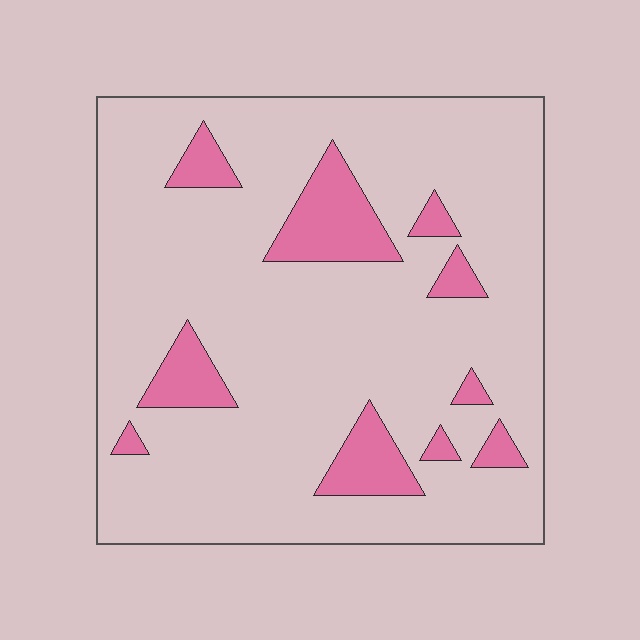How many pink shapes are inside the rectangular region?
10.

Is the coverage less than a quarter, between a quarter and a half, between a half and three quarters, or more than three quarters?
Less than a quarter.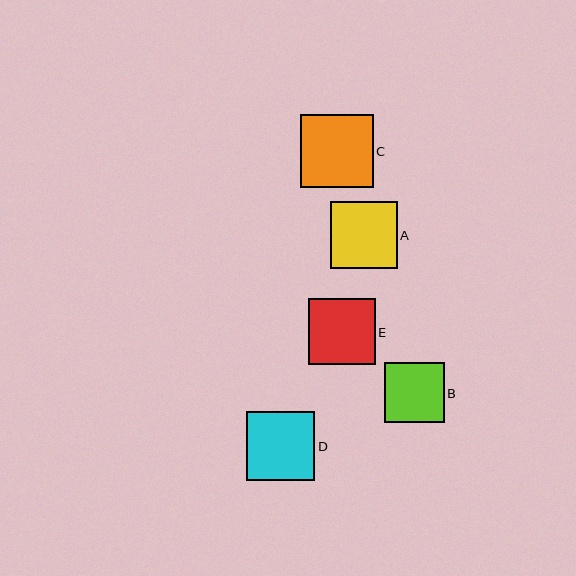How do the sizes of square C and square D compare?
Square C and square D are approximately the same size.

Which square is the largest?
Square C is the largest with a size of approximately 72 pixels.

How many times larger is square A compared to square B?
Square A is approximately 1.1 times the size of square B.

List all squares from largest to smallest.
From largest to smallest: C, D, A, E, B.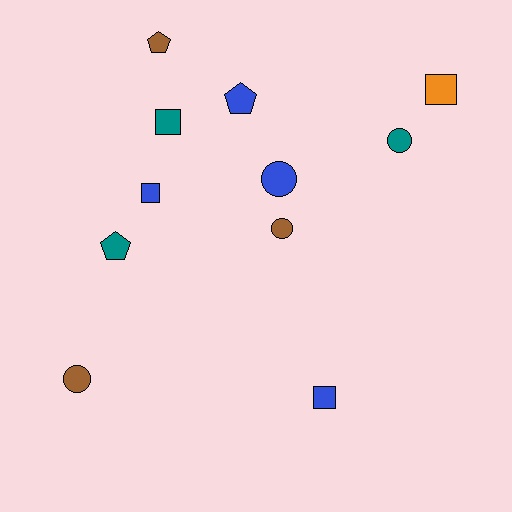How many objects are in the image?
There are 11 objects.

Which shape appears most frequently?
Square, with 4 objects.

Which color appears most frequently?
Blue, with 4 objects.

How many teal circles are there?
There is 1 teal circle.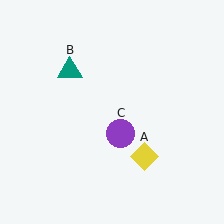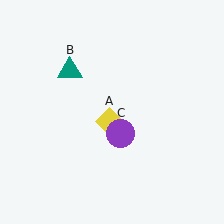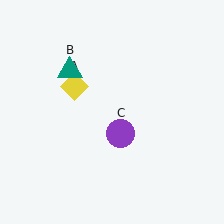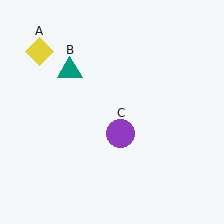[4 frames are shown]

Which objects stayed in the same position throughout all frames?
Teal triangle (object B) and purple circle (object C) remained stationary.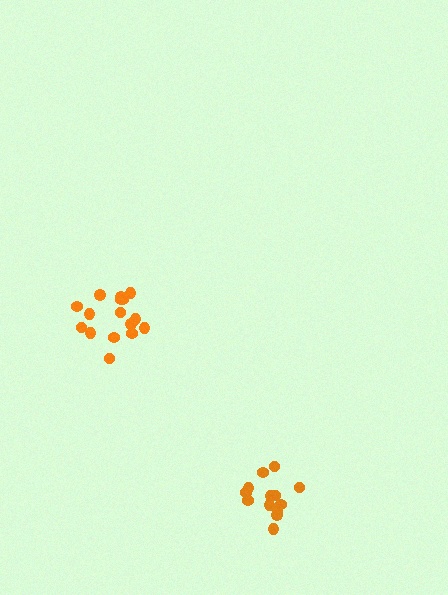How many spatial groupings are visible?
There are 2 spatial groupings.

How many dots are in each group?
Group 1: 13 dots, Group 2: 16 dots (29 total).